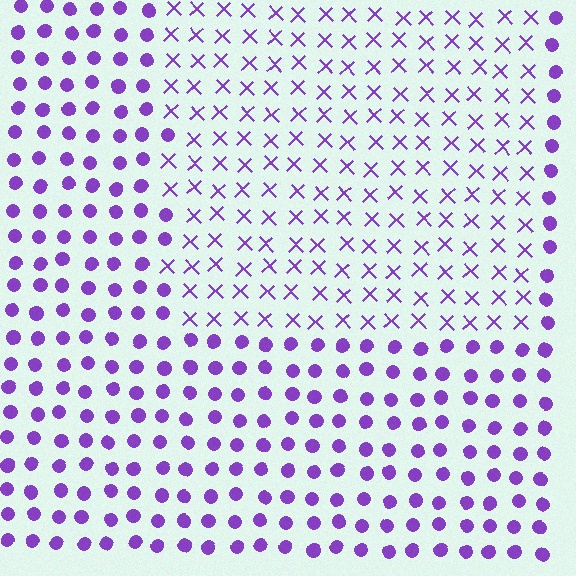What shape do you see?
I see a rectangle.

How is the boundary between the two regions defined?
The boundary is defined by a change in element shape: X marks inside vs. circles outside. All elements share the same color and spacing.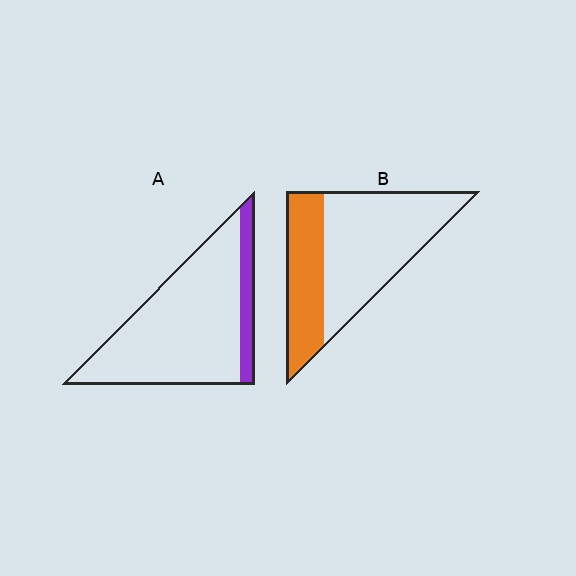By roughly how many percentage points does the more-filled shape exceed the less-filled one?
By roughly 20 percentage points (B over A).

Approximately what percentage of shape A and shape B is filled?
A is approximately 15% and B is approximately 35%.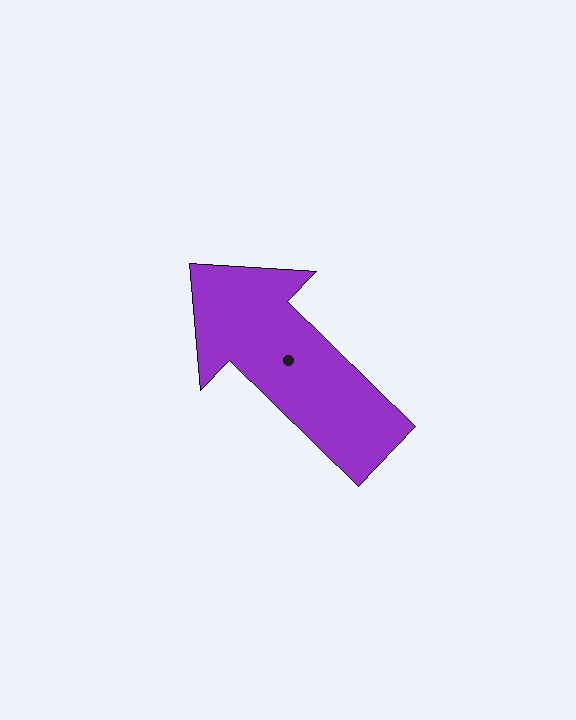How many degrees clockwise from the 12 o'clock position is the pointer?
Approximately 314 degrees.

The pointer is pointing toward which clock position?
Roughly 10 o'clock.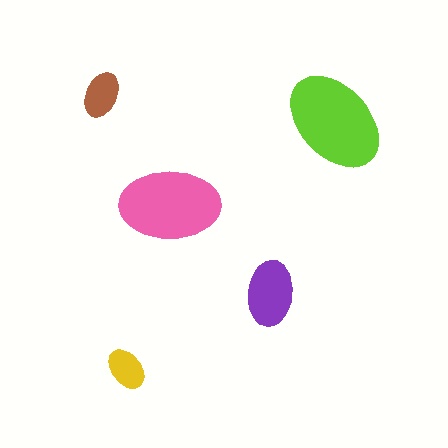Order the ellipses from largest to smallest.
the lime one, the pink one, the purple one, the brown one, the yellow one.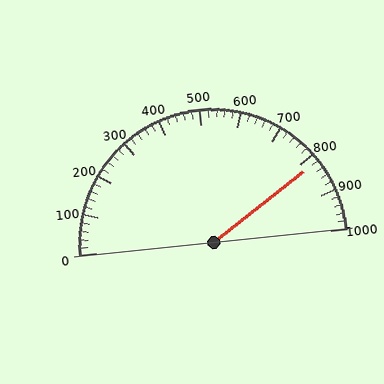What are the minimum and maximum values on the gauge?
The gauge ranges from 0 to 1000.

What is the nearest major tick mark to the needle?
The nearest major tick mark is 800.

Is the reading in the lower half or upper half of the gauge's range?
The reading is in the upper half of the range (0 to 1000).